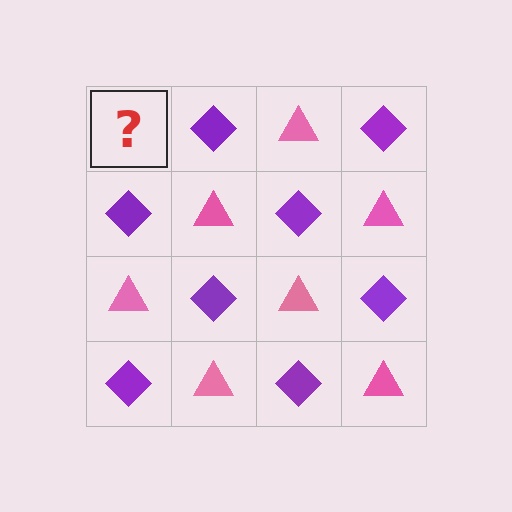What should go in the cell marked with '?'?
The missing cell should contain a pink triangle.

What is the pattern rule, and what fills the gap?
The rule is that it alternates pink triangle and purple diamond in a checkerboard pattern. The gap should be filled with a pink triangle.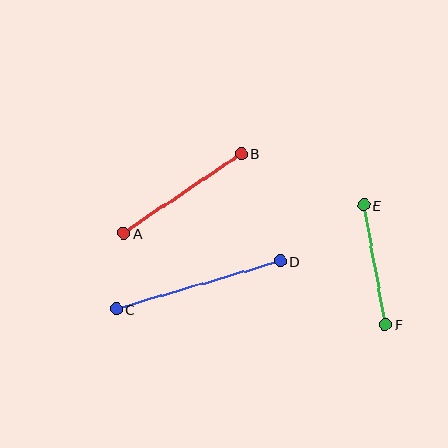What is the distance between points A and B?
The distance is approximately 142 pixels.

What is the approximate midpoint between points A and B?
The midpoint is at approximately (182, 193) pixels.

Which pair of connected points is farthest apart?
Points C and D are farthest apart.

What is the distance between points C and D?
The distance is approximately 171 pixels.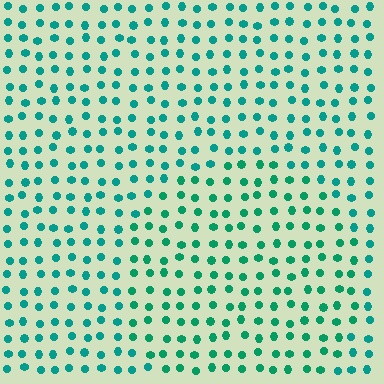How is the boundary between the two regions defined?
The boundary is defined purely by a slight shift in hue (about 18 degrees). Spacing, size, and orientation are identical on both sides.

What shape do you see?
I see a circle.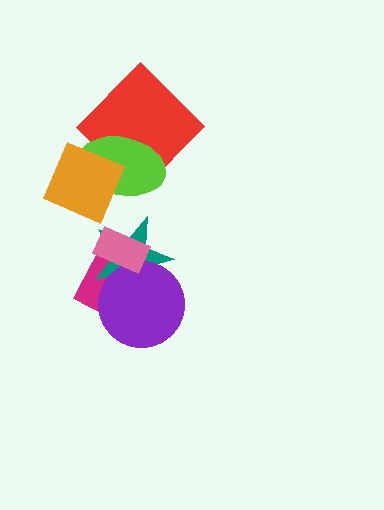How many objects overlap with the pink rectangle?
3 objects overlap with the pink rectangle.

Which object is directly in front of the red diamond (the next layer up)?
The lime ellipse is directly in front of the red diamond.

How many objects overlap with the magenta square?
3 objects overlap with the magenta square.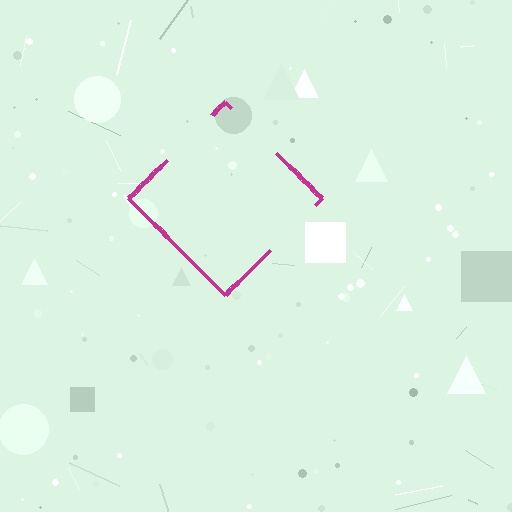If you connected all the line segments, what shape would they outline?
They would outline a diamond.